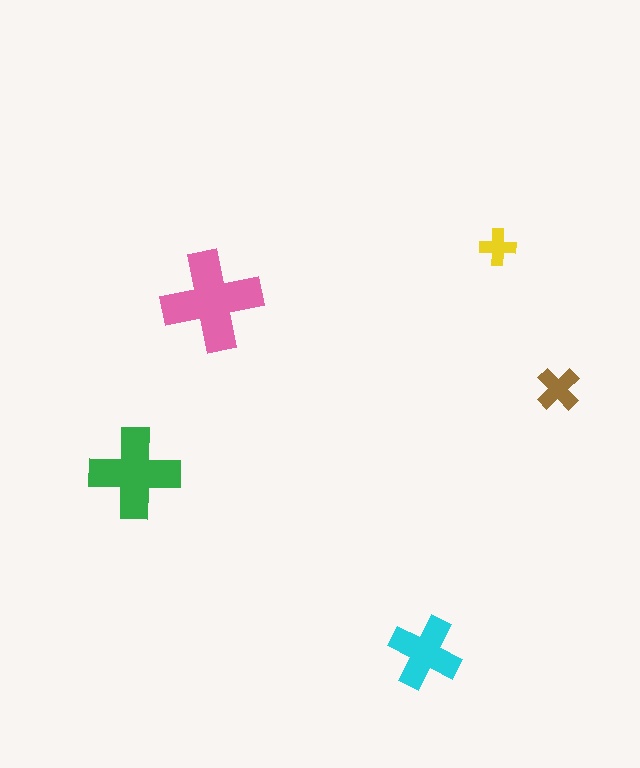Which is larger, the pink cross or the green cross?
The pink one.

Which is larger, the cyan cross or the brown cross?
The cyan one.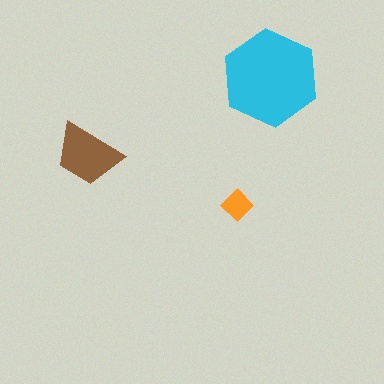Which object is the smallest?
The orange diamond.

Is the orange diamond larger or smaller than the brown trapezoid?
Smaller.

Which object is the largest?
The cyan hexagon.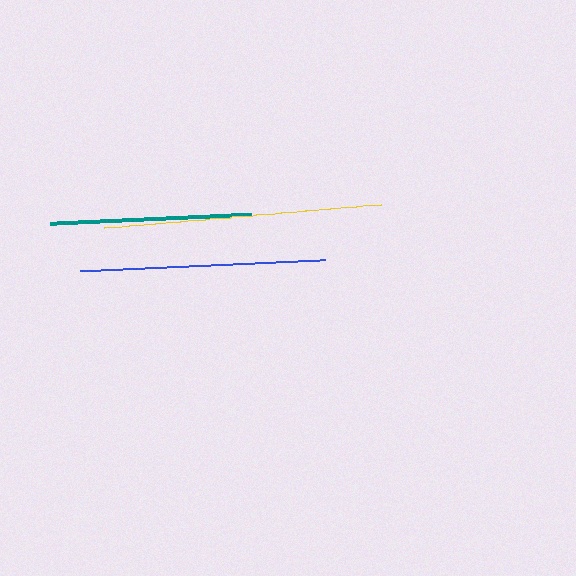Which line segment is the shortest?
The teal line is the shortest at approximately 201 pixels.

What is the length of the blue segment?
The blue segment is approximately 245 pixels long.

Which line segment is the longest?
The yellow line is the longest at approximately 279 pixels.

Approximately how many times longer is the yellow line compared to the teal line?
The yellow line is approximately 1.4 times the length of the teal line.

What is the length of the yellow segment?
The yellow segment is approximately 279 pixels long.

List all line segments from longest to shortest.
From longest to shortest: yellow, blue, teal.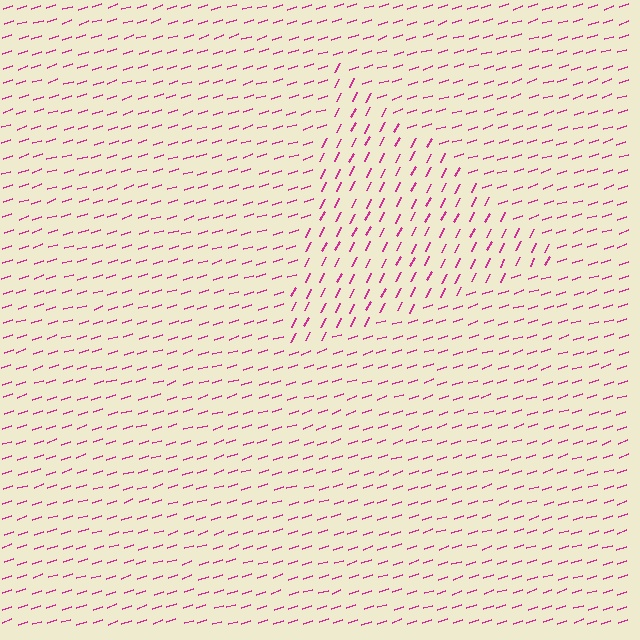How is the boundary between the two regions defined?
The boundary is defined purely by a change in line orientation (approximately 45 degrees difference). All lines are the same color and thickness.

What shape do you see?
I see a triangle.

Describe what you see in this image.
The image is filled with small magenta line segments. A triangle region in the image has lines oriented differently from the surrounding lines, creating a visible texture boundary.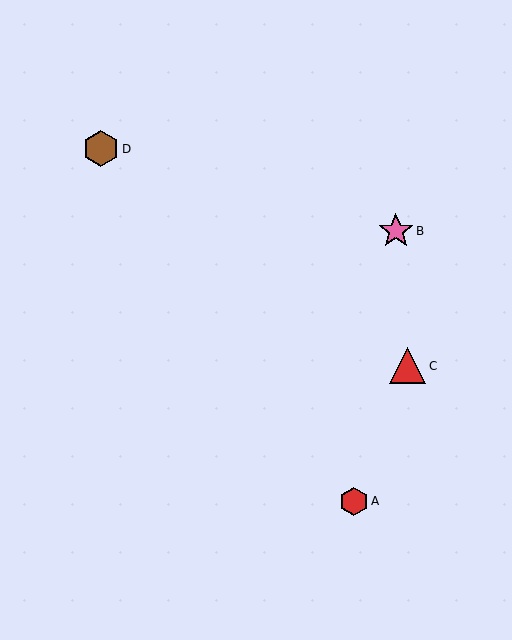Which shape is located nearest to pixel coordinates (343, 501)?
The red hexagon (labeled A) at (354, 502) is nearest to that location.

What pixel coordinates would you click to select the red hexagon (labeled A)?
Click at (354, 502) to select the red hexagon A.